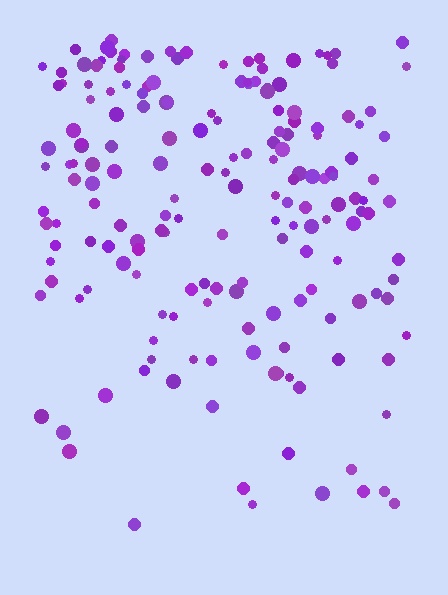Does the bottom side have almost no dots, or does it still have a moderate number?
Still a moderate number, just noticeably fewer than the top.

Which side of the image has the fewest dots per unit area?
The bottom.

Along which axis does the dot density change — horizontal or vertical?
Vertical.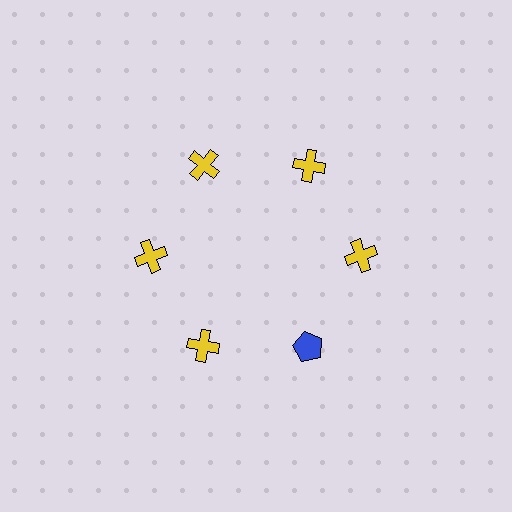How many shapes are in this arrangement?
There are 6 shapes arranged in a ring pattern.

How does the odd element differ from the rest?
It differs in both color (blue instead of yellow) and shape (pentagon instead of cross).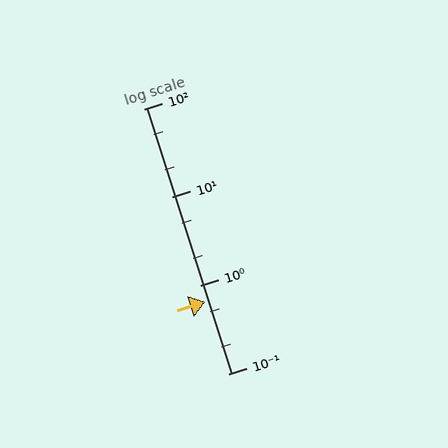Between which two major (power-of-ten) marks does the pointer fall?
The pointer is between 0.1 and 1.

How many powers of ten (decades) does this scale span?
The scale spans 3 decades, from 0.1 to 100.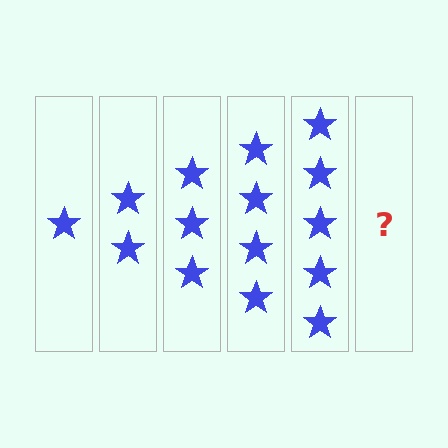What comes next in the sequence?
The next element should be 6 stars.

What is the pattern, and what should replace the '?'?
The pattern is that each step adds one more star. The '?' should be 6 stars.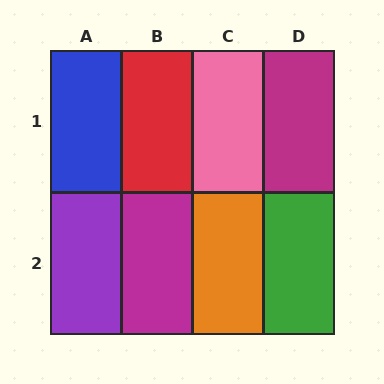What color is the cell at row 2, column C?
Orange.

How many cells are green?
1 cell is green.